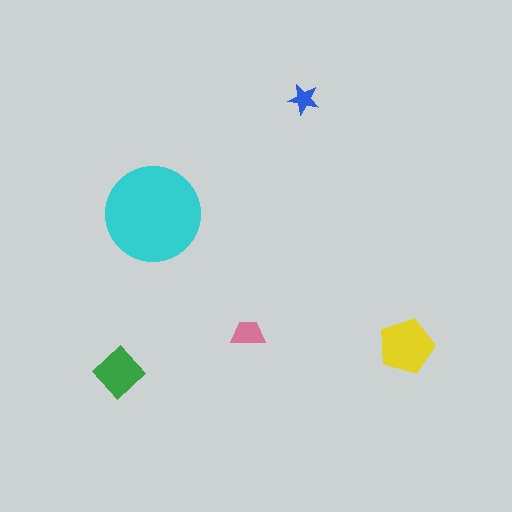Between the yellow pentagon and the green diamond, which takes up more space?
The yellow pentagon.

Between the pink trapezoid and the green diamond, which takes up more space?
The green diamond.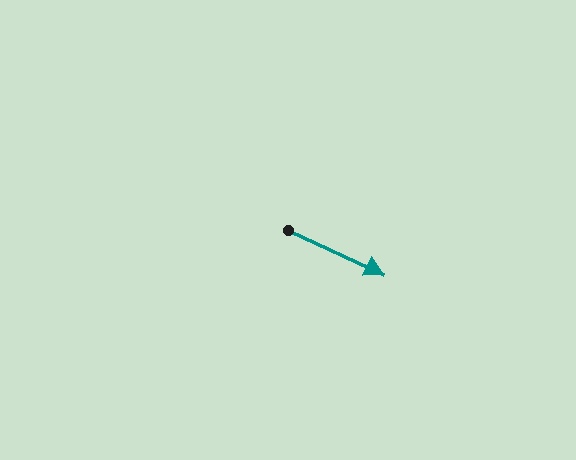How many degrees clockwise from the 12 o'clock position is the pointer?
Approximately 115 degrees.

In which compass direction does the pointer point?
Southeast.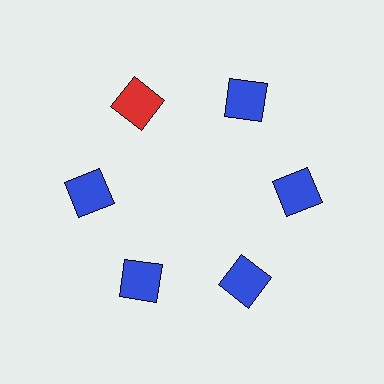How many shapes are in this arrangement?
There are 6 shapes arranged in a ring pattern.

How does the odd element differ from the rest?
It has a different color: red instead of blue.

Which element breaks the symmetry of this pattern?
The red square at roughly the 11 o'clock position breaks the symmetry. All other shapes are blue squares.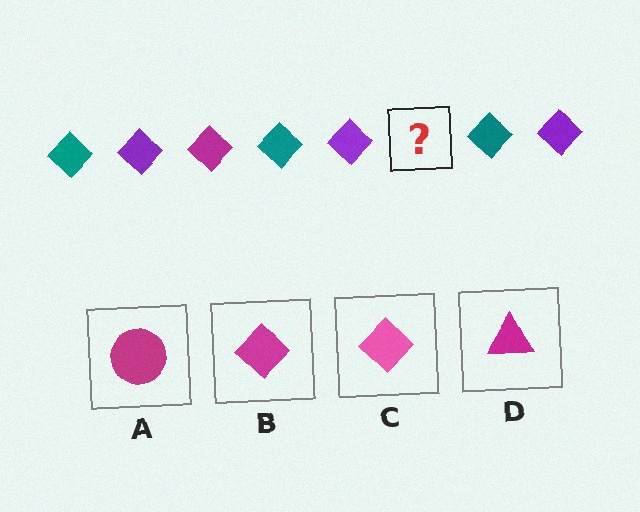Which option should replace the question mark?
Option B.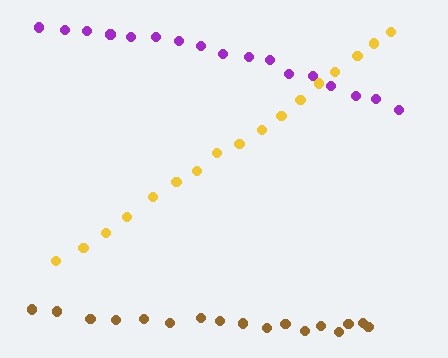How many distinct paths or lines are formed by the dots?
There are 3 distinct paths.